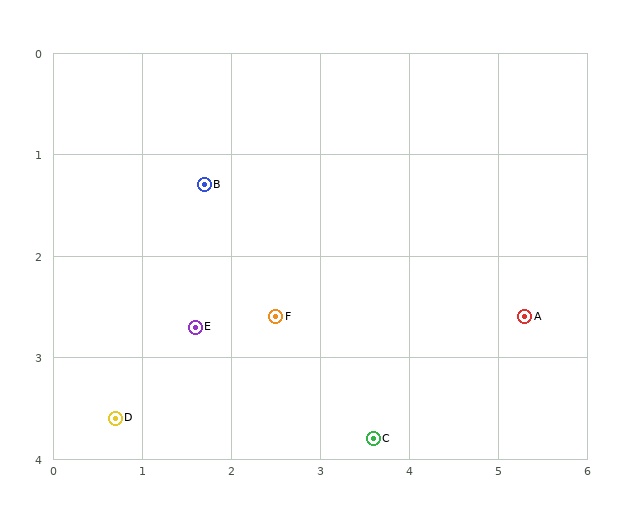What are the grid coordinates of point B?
Point B is at approximately (1.7, 1.3).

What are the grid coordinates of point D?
Point D is at approximately (0.7, 3.6).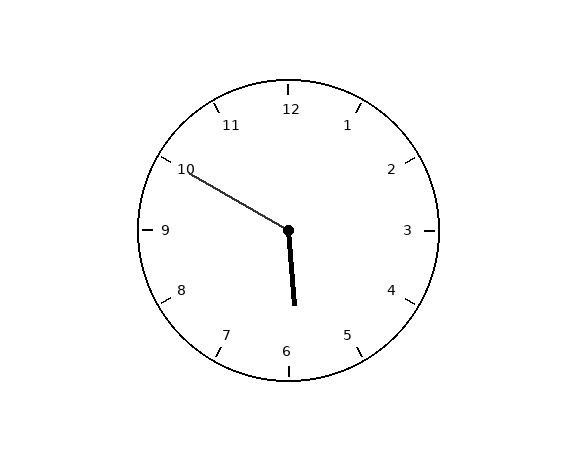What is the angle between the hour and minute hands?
Approximately 125 degrees.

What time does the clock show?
5:50.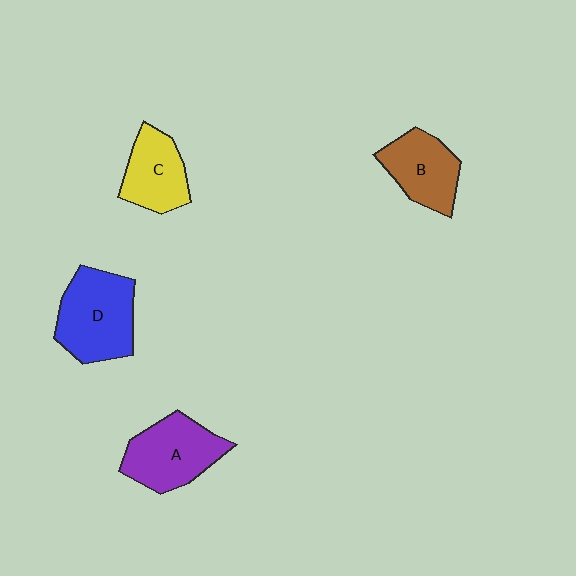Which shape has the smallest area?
Shape C (yellow).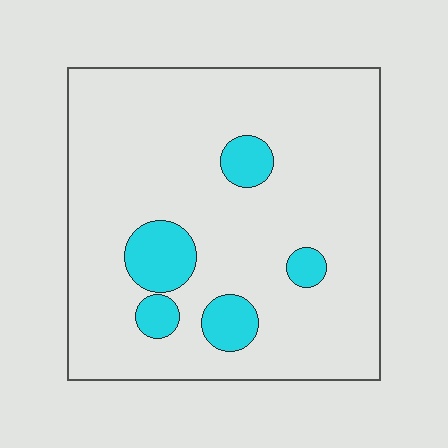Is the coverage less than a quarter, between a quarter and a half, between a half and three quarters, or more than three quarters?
Less than a quarter.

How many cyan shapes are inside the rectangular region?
5.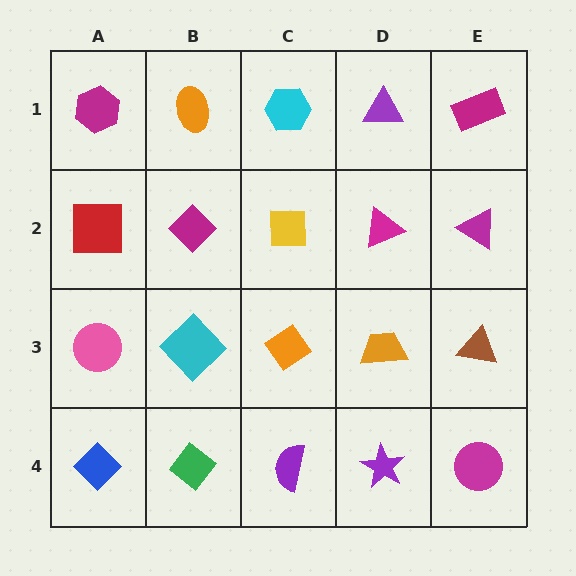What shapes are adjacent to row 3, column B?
A magenta diamond (row 2, column B), a green diamond (row 4, column B), a pink circle (row 3, column A), an orange diamond (row 3, column C).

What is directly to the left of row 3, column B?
A pink circle.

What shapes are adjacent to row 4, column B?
A cyan diamond (row 3, column B), a blue diamond (row 4, column A), a purple semicircle (row 4, column C).